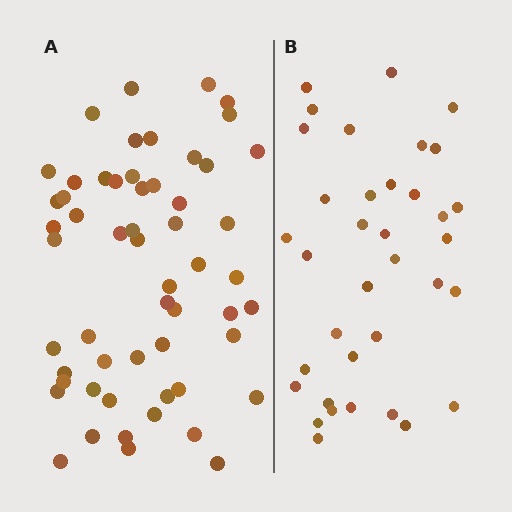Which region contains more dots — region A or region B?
Region A (the left region) has more dots.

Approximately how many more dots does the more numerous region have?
Region A has approximately 20 more dots than region B.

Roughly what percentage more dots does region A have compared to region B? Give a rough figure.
About 55% more.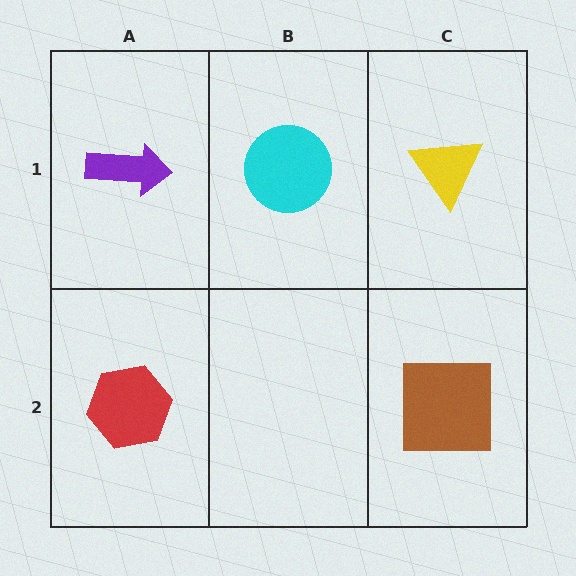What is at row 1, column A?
A purple arrow.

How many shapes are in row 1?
3 shapes.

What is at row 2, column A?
A red hexagon.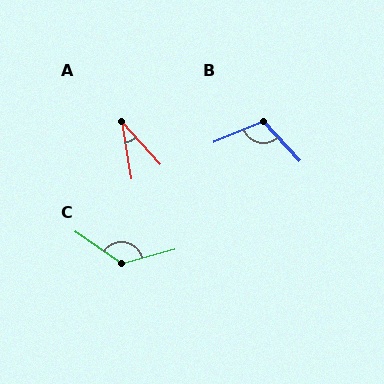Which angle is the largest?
C, at approximately 130 degrees.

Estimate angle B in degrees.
Approximately 110 degrees.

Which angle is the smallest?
A, at approximately 33 degrees.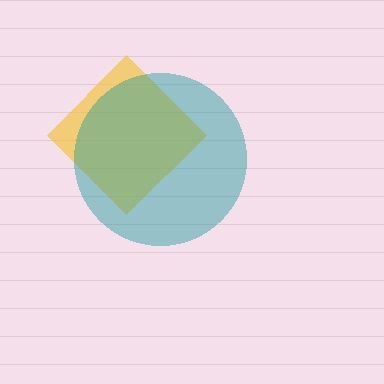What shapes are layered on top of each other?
The layered shapes are: a yellow diamond, a teal circle.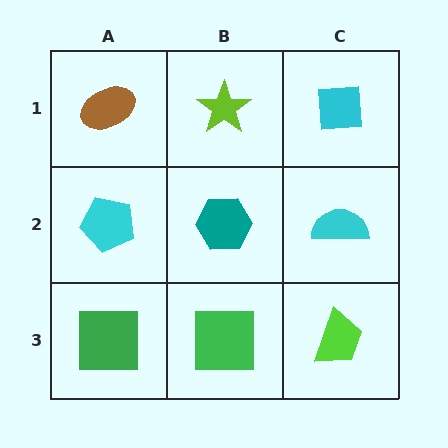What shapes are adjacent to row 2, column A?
A brown ellipse (row 1, column A), a green square (row 3, column A), a teal hexagon (row 2, column B).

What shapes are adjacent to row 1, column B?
A teal hexagon (row 2, column B), a brown ellipse (row 1, column A), a cyan square (row 1, column C).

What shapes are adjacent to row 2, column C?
A cyan square (row 1, column C), a lime trapezoid (row 3, column C), a teal hexagon (row 2, column B).